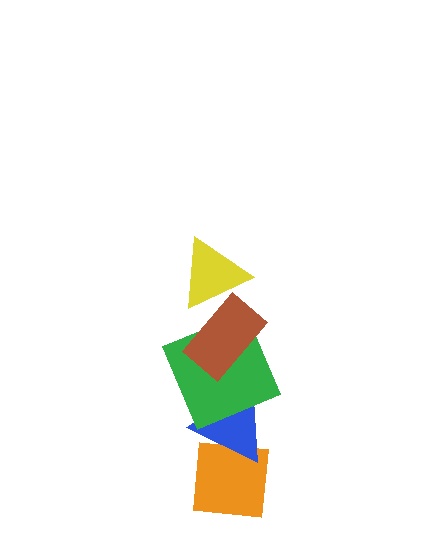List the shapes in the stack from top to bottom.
From top to bottom: the yellow triangle, the brown rectangle, the green square, the blue triangle, the orange square.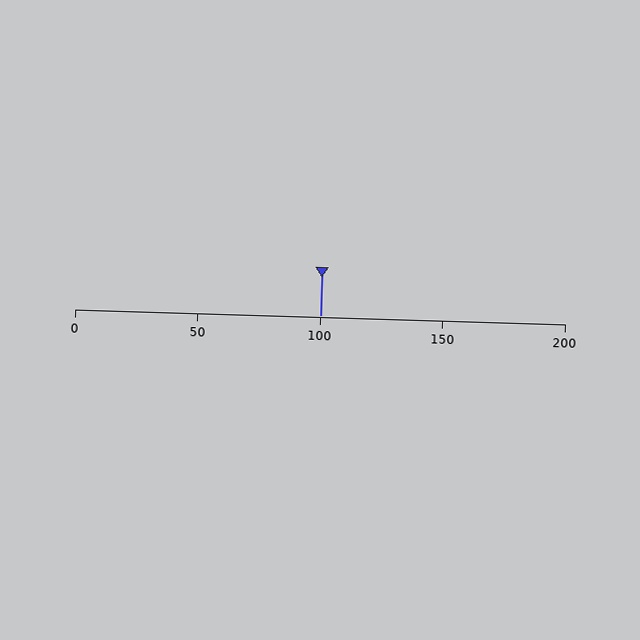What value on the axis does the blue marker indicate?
The marker indicates approximately 100.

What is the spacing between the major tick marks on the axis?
The major ticks are spaced 50 apart.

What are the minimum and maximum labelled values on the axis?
The axis runs from 0 to 200.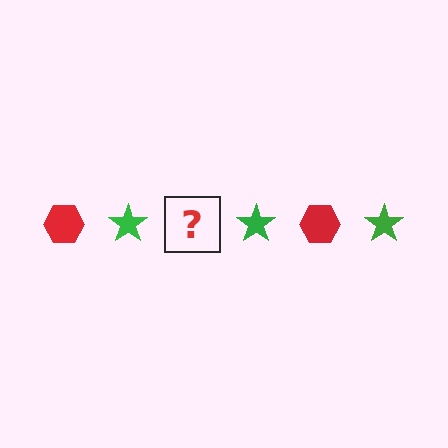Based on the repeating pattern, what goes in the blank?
The blank should be a red hexagon.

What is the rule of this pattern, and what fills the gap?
The rule is that the pattern alternates between red hexagon and green star. The gap should be filled with a red hexagon.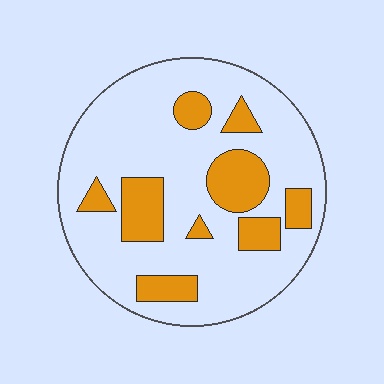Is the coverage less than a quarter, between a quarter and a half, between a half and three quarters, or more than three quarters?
Less than a quarter.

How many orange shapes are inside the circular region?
9.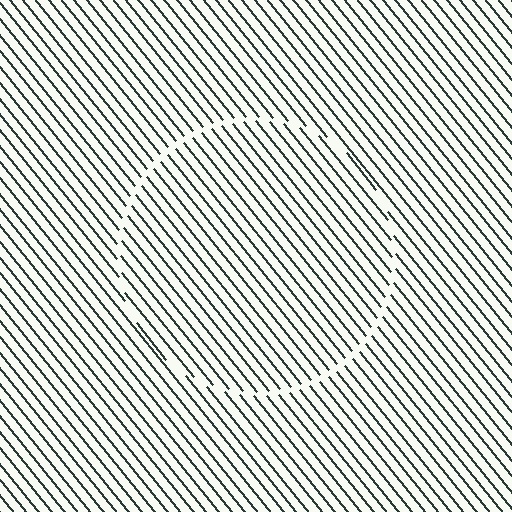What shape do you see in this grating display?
An illusory circle. The interior of the shape contains the same grating, shifted by half a period — the contour is defined by the phase discontinuity where line-ends from the inner and outer gratings abut.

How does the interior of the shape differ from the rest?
The interior of the shape contains the same grating, shifted by half a period — the contour is defined by the phase discontinuity where line-ends from the inner and outer gratings abut.